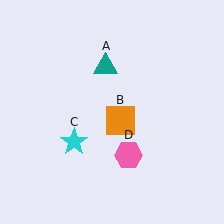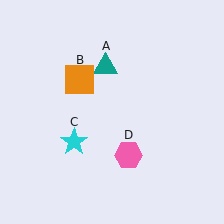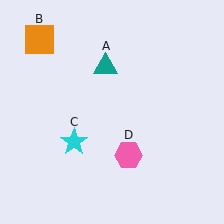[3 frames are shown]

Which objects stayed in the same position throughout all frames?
Teal triangle (object A) and cyan star (object C) and pink hexagon (object D) remained stationary.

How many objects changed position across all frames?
1 object changed position: orange square (object B).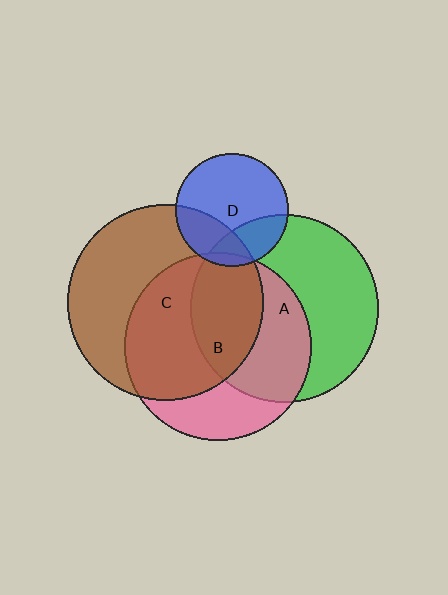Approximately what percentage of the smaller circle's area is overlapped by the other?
Approximately 25%.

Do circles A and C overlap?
Yes.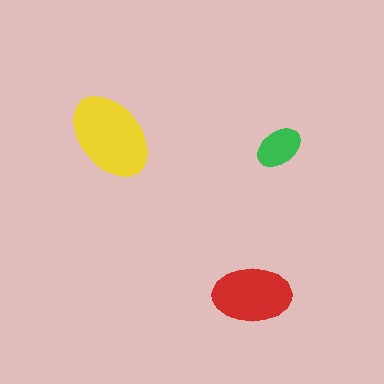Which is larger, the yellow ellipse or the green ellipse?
The yellow one.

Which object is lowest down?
The red ellipse is bottommost.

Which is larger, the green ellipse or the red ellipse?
The red one.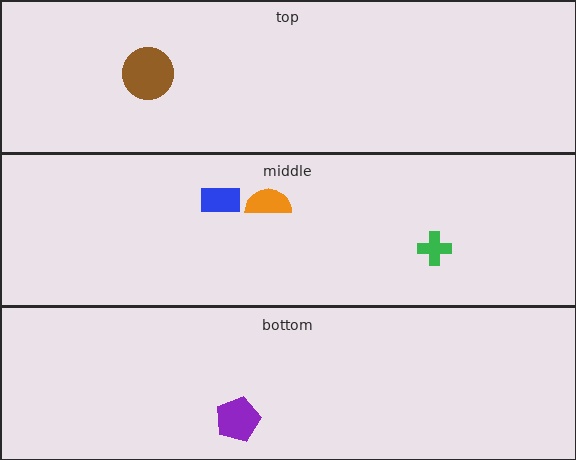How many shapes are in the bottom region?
1.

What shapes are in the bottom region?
The purple pentagon.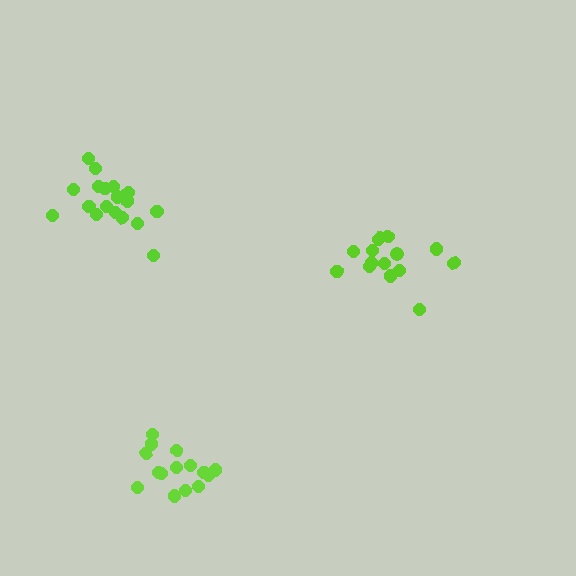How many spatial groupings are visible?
There are 3 spatial groupings.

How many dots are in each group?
Group 1: 15 dots, Group 2: 19 dots, Group 3: 15 dots (49 total).